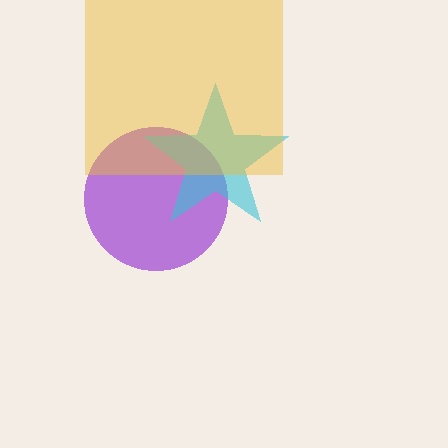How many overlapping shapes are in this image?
There are 3 overlapping shapes in the image.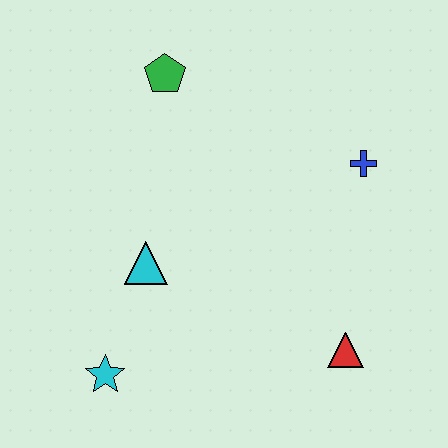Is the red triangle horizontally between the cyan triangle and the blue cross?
Yes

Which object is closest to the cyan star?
The cyan triangle is closest to the cyan star.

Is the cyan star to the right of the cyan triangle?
No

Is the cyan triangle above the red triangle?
Yes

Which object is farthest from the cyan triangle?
The blue cross is farthest from the cyan triangle.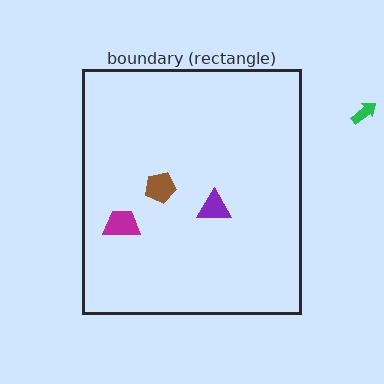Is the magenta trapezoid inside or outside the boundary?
Inside.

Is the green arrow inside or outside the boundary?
Outside.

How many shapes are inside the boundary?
3 inside, 1 outside.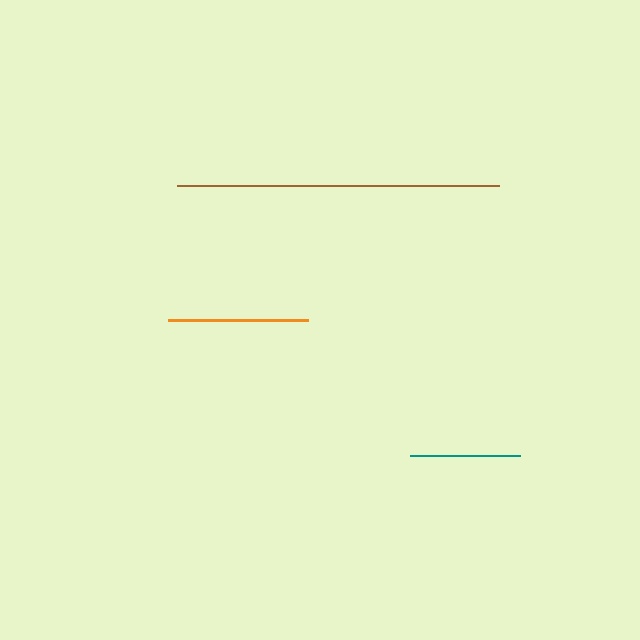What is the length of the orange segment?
The orange segment is approximately 140 pixels long.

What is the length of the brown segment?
The brown segment is approximately 322 pixels long.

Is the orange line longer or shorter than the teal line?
The orange line is longer than the teal line.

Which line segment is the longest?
The brown line is the longest at approximately 322 pixels.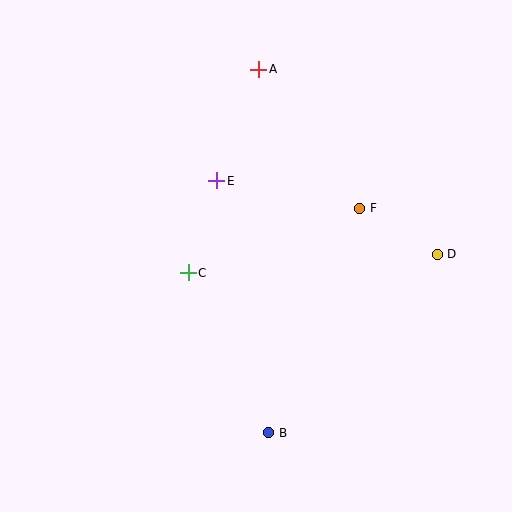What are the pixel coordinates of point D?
Point D is at (437, 254).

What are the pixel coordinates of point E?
Point E is at (217, 181).